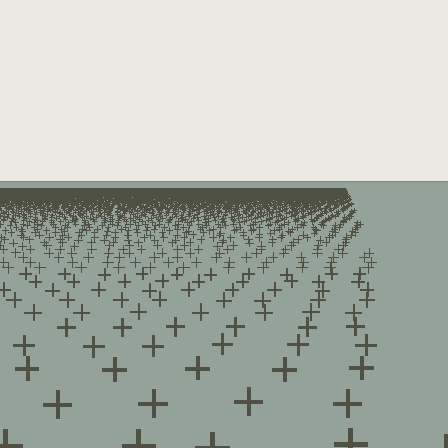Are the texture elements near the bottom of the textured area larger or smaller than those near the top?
Larger. Near the bottom, elements are closer to the viewer and appear at a bigger on-screen size.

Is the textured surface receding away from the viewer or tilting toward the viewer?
The surface is receding away from the viewer. Texture elements get smaller and denser toward the top.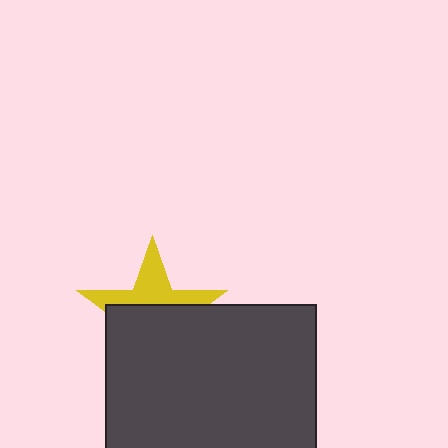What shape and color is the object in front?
The object in front is a dark gray rectangle.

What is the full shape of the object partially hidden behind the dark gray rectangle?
The partially hidden object is a yellow star.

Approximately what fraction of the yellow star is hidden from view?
Roughly 60% of the yellow star is hidden behind the dark gray rectangle.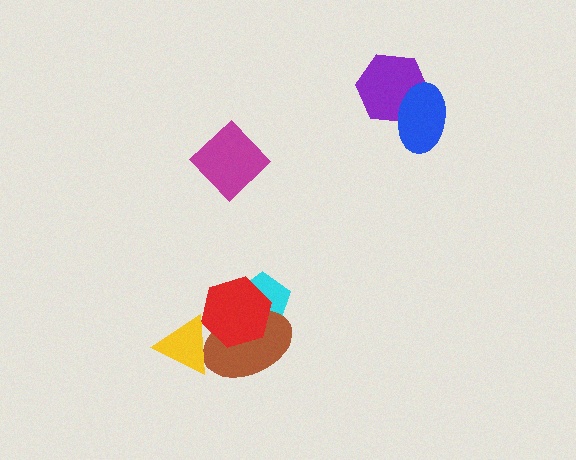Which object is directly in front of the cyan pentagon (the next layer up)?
The brown ellipse is directly in front of the cyan pentagon.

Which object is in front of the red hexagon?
The yellow triangle is in front of the red hexagon.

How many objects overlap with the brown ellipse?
3 objects overlap with the brown ellipse.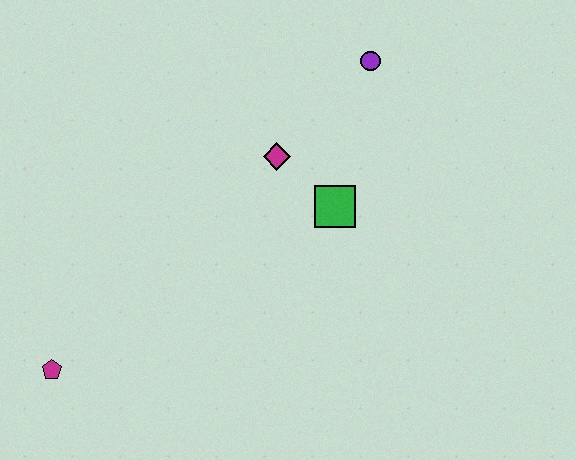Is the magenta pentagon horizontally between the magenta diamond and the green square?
No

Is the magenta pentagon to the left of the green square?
Yes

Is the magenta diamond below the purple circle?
Yes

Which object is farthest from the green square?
The magenta pentagon is farthest from the green square.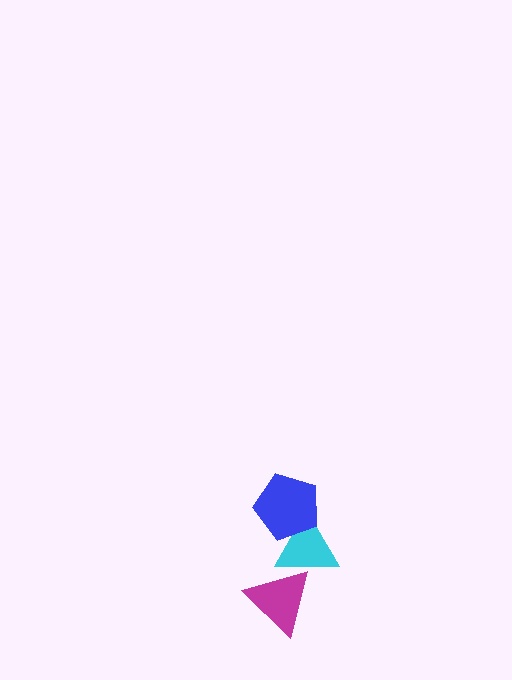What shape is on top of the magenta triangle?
The cyan triangle is on top of the magenta triangle.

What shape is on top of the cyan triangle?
The blue pentagon is on top of the cyan triangle.